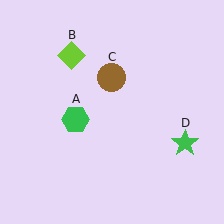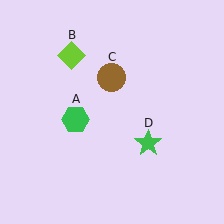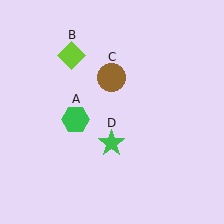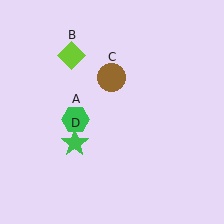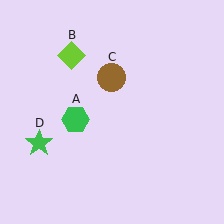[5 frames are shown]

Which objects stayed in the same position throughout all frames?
Green hexagon (object A) and lime diamond (object B) and brown circle (object C) remained stationary.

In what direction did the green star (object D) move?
The green star (object D) moved left.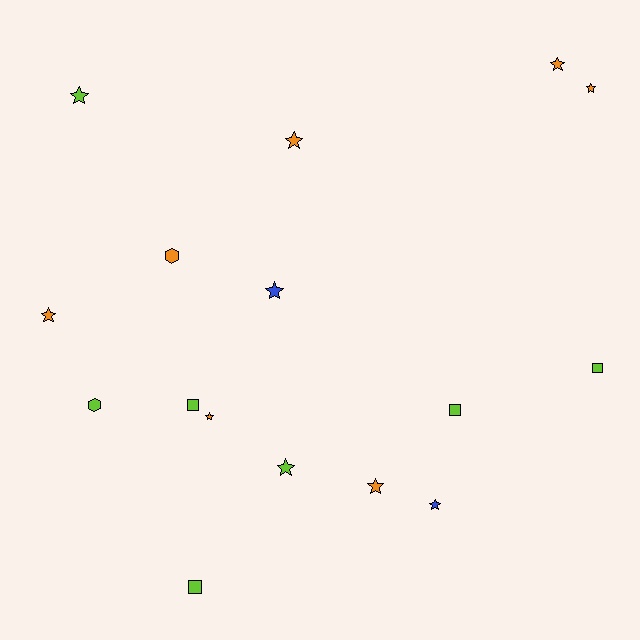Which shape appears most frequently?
Star, with 10 objects.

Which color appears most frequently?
Orange, with 7 objects.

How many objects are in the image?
There are 16 objects.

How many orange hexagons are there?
There is 1 orange hexagon.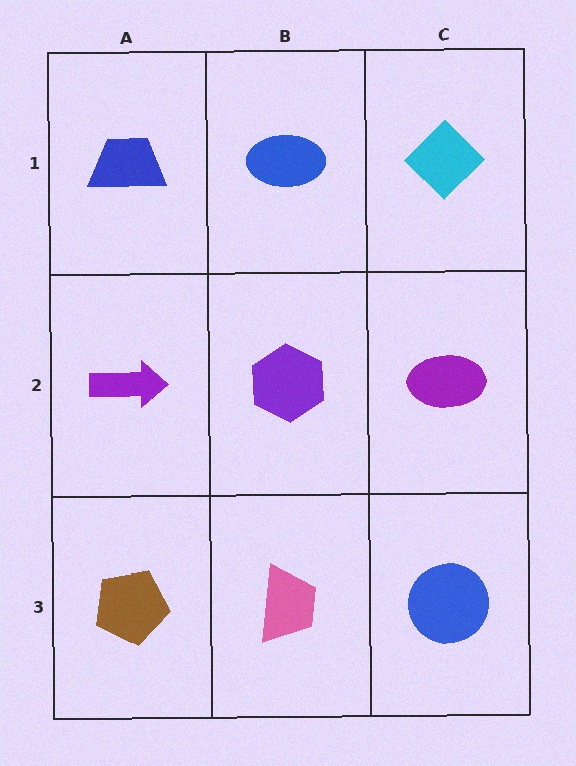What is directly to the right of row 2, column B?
A purple ellipse.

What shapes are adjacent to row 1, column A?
A purple arrow (row 2, column A), a blue ellipse (row 1, column B).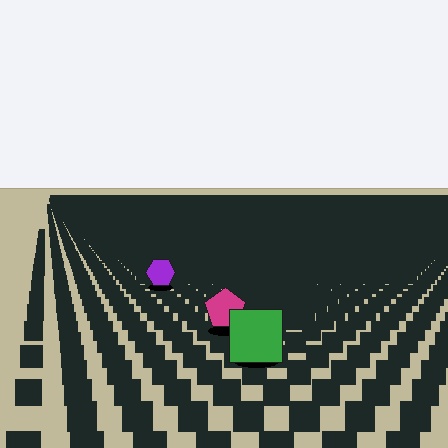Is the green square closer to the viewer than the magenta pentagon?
Yes. The green square is closer — you can tell from the texture gradient: the ground texture is coarser near it.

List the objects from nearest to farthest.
From nearest to farthest: the green square, the magenta pentagon, the purple hexagon.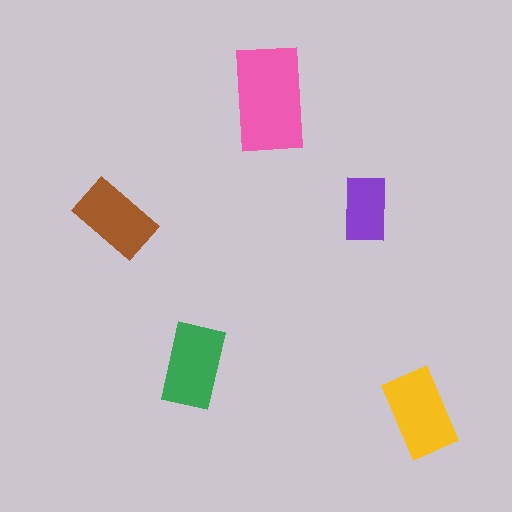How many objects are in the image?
There are 5 objects in the image.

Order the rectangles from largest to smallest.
the pink one, the yellow one, the green one, the brown one, the purple one.